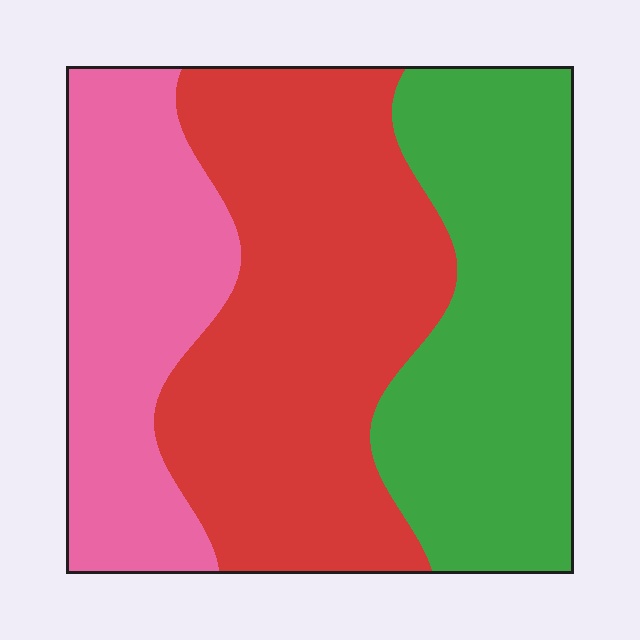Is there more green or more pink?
Green.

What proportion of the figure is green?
Green takes up about one third (1/3) of the figure.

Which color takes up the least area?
Pink, at roughly 25%.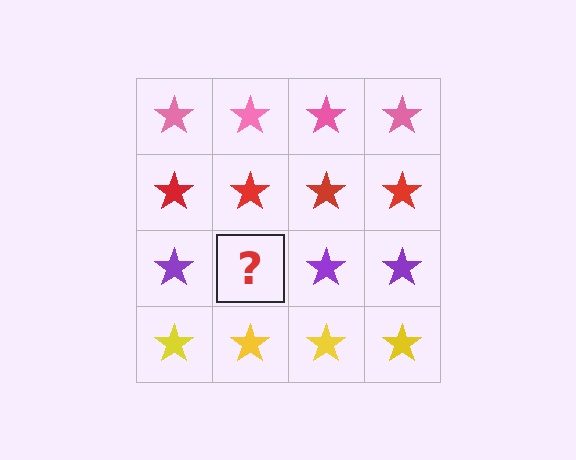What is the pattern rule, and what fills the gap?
The rule is that each row has a consistent color. The gap should be filled with a purple star.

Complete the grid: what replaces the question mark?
The question mark should be replaced with a purple star.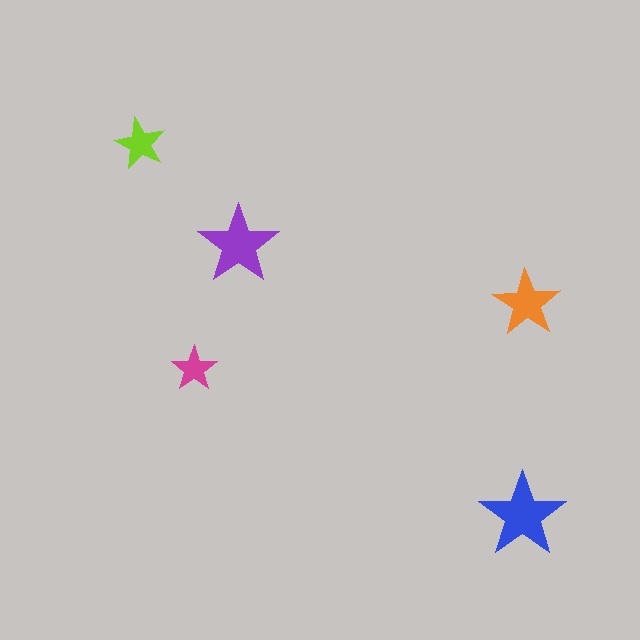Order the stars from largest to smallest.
the blue one, the purple one, the orange one, the lime one, the magenta one.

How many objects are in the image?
There are 5 objects in the image.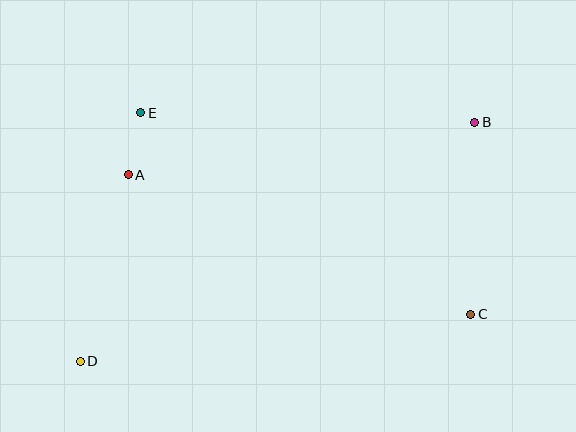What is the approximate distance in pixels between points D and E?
The distance between D and E is approximately 256 pixels.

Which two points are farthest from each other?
Points B and D are farthest from each other.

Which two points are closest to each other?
Points A and E are closest to each other.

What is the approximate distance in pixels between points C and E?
The distance between C and E is approximately 387 pixels.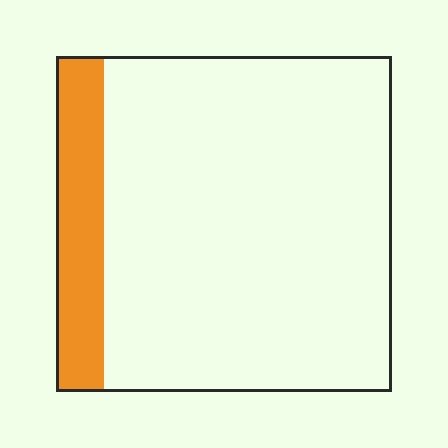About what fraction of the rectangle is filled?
About one eighth (1/8).